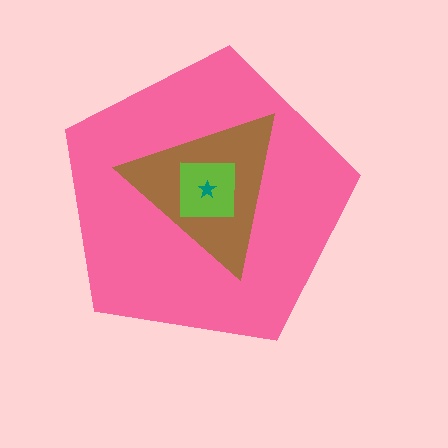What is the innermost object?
The teal star.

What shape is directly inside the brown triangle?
The lime square.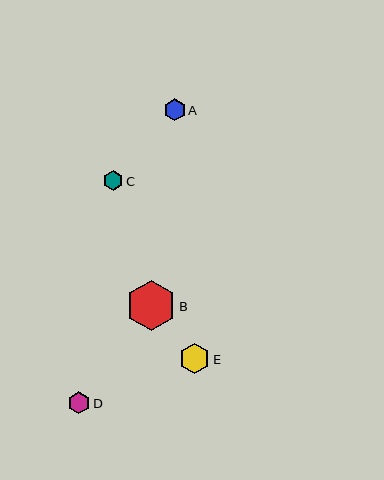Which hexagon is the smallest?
Hexagon C is the smallest with a size of approximately 20 pixels.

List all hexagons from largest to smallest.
From largest to smallest: B, E, D, A, C.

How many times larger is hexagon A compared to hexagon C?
Hexagon A is approximately 1.1 times the size of hexagon C.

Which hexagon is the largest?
Hexagon B is the largest with a size of approximately 51 pixels.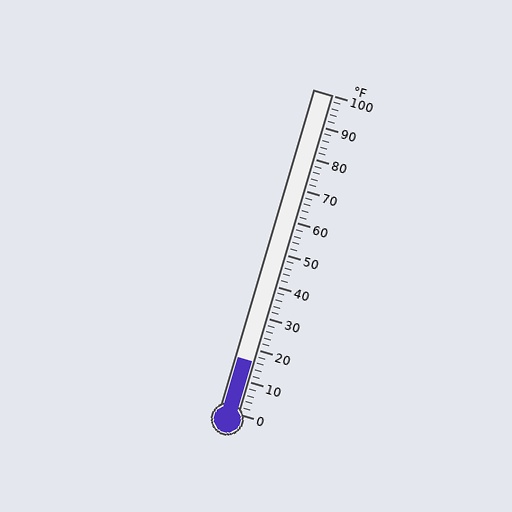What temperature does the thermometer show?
The thermometer shows approximately 16°F.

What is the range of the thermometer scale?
The thermometer scale ranges from 0°F to 100°F.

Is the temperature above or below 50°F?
The temperature is below 50°F.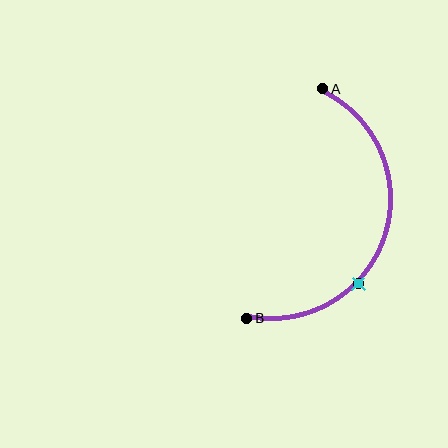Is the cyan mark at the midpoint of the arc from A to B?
No. The cyan mark lies on the arc but is closer to endpoint B. The arc midpoint would be at the point on the curve equidistant along the arc from both A and B.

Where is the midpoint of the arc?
The arc midpoint is the point on the curve farthest from the straight line joining A and B. It sits to the right of that line.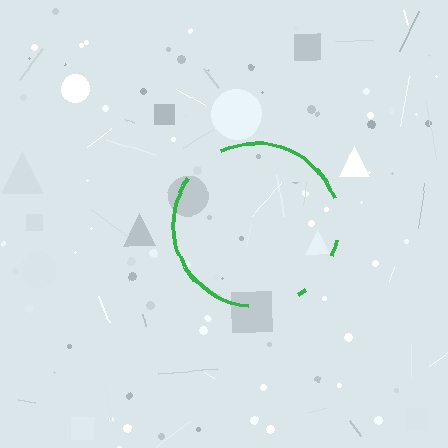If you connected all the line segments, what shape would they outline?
They would outline a circle.